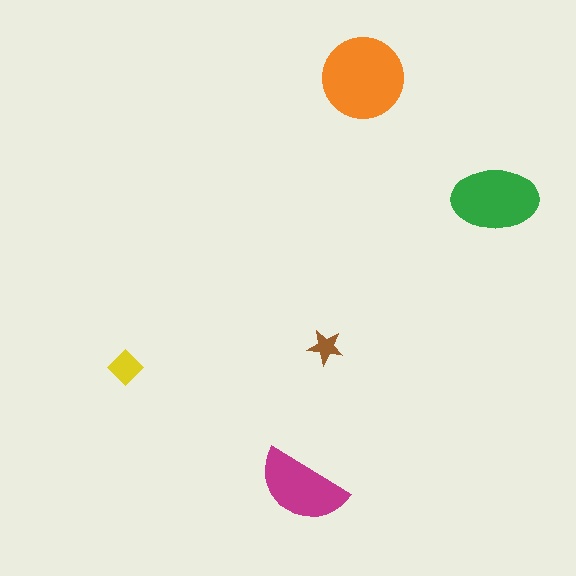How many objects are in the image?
There are 5 objects in the image.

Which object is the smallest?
The brown star.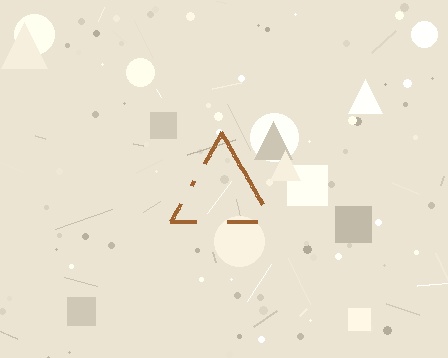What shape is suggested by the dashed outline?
The dashed outline suggests a triangle.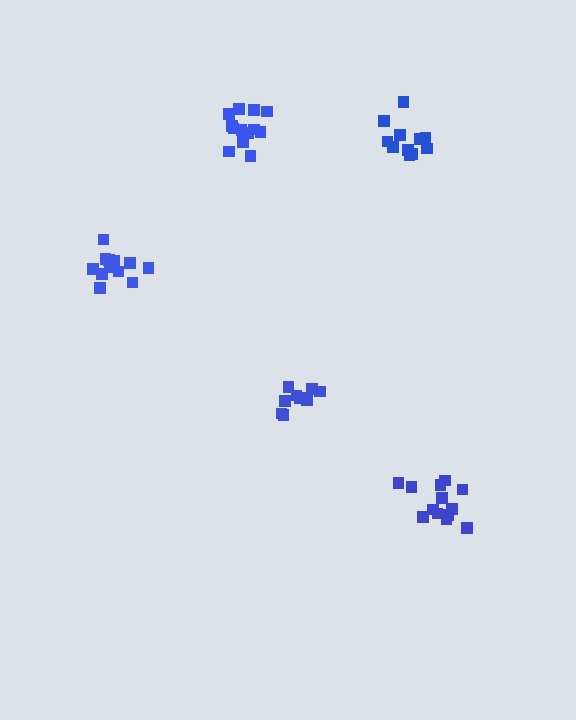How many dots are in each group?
Group 1: 13 dots, Group 2: 11 dots, Group 3: 10 dots, Group 4: 14 dots, Group 5: 13 dots (61 total).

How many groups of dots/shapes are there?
There are 5 groups.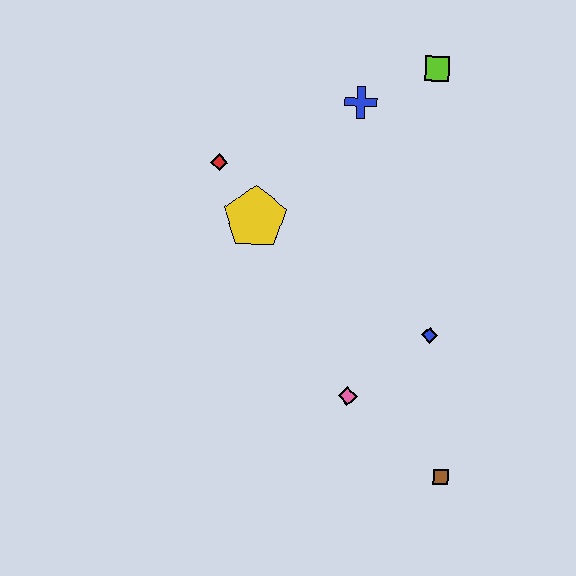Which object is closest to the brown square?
The pink diamond is closest to the brown square.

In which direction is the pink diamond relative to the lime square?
The pink diamond is below the lime square.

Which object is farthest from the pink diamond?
The lime square is farthest from the pink diamond.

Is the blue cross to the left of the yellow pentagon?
No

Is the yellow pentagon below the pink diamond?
No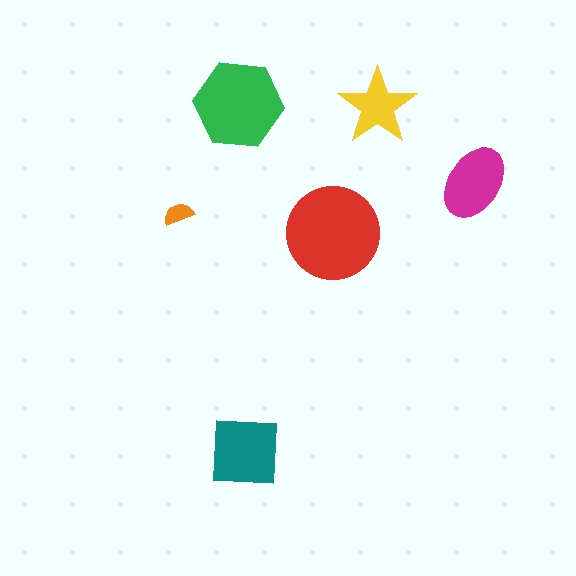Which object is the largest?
The red circle.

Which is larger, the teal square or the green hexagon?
The green hexagon.